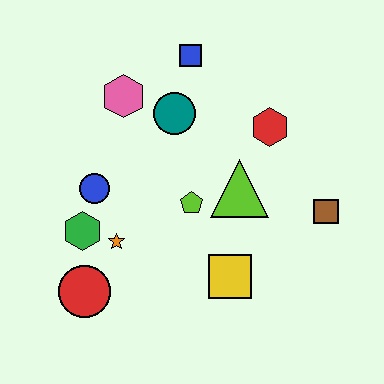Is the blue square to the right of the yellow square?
No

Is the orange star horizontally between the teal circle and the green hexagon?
Yes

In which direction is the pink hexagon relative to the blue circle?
The pink hexagon is above the blue circle.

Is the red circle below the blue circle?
Yes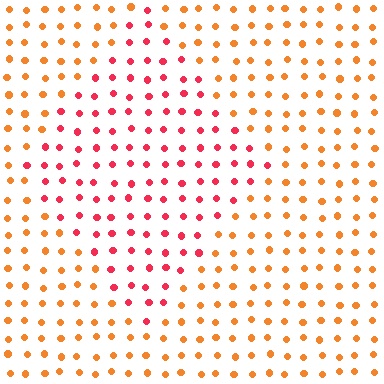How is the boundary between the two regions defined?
The boundary is defined purely by a slight shift in hue (about 39 degrees). Spacing, size, and orientation are identical on both sides.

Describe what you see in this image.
The image is filled with small orange elements in a uniform arrangement. A diamond-shaped region is visible where the elements are tinted to a slightly different hue, forming a subtle color boundary.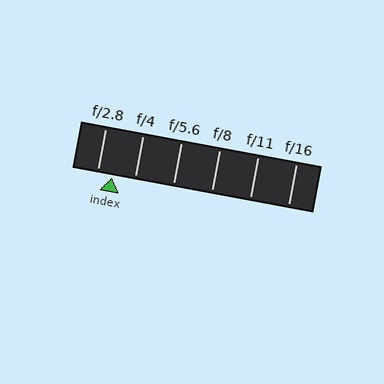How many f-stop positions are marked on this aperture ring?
There are 6 f-stop positions marked.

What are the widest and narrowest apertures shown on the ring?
The widest aperture shown is f/2.8 and the narrowest is f/16.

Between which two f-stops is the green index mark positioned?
The index mark is between f/2.8 and f/4.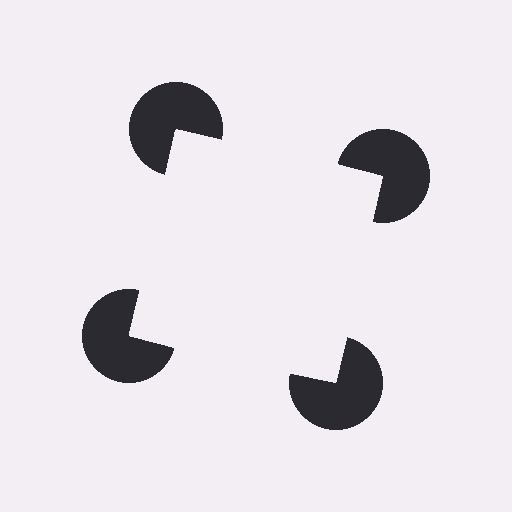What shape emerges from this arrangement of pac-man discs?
An illusory square — its edges are inferred from the aligned wedge cuts in the pac-man discs, not physically drawn.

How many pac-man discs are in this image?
There are 4 — one at each vertex of the illusory square.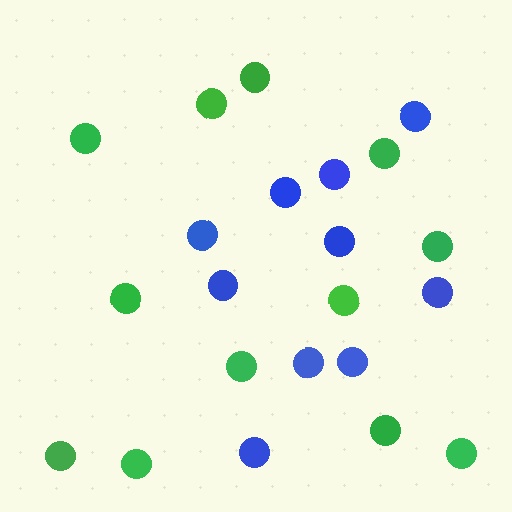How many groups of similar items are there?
There are 2 groups: one group of blue circles (10) and one group of green circles (12).